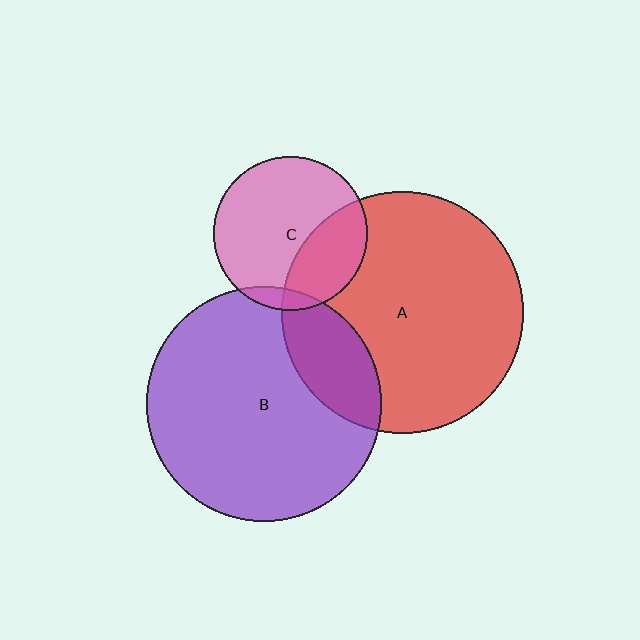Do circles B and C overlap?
Yes.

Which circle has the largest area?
Circle A (red).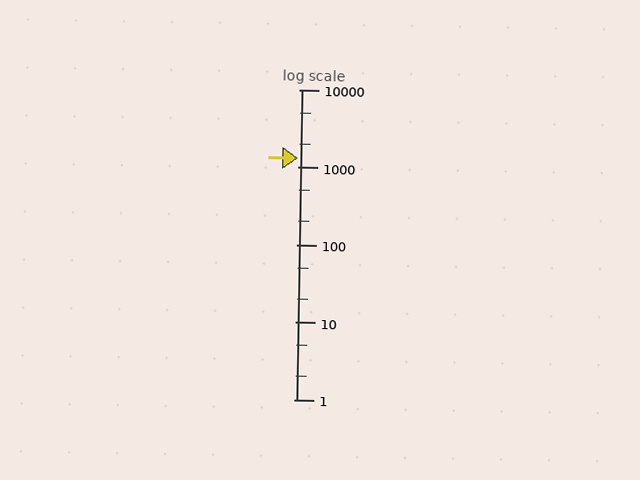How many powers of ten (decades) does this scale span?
The scale spans 4 decades, from 1 to 10000.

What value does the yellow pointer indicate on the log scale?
The pointer indicates approximately 1300.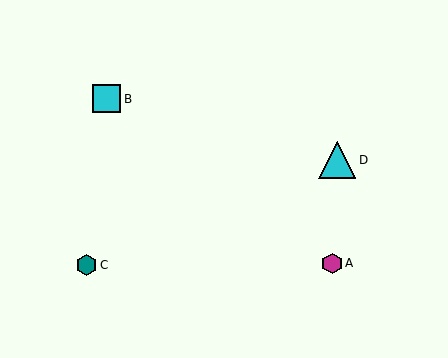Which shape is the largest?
The cyan triangle (labeled D) is the largest.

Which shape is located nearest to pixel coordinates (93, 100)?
The cyan square (labeled B) at (107, 99) is nearest to that location.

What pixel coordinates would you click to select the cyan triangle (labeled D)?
Click at (337, 160) to select the cyan triangle D.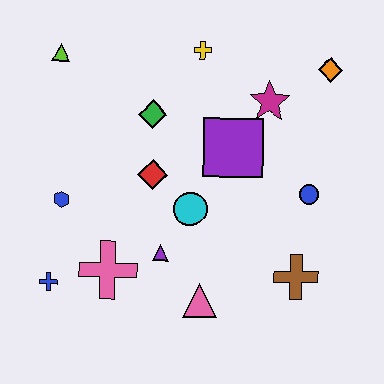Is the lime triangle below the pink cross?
No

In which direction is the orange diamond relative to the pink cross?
The orange diamond is to the right of the pink cross.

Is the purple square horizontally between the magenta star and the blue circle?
No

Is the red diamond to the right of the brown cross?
No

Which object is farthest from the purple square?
The blue cross is farthest from the purple square.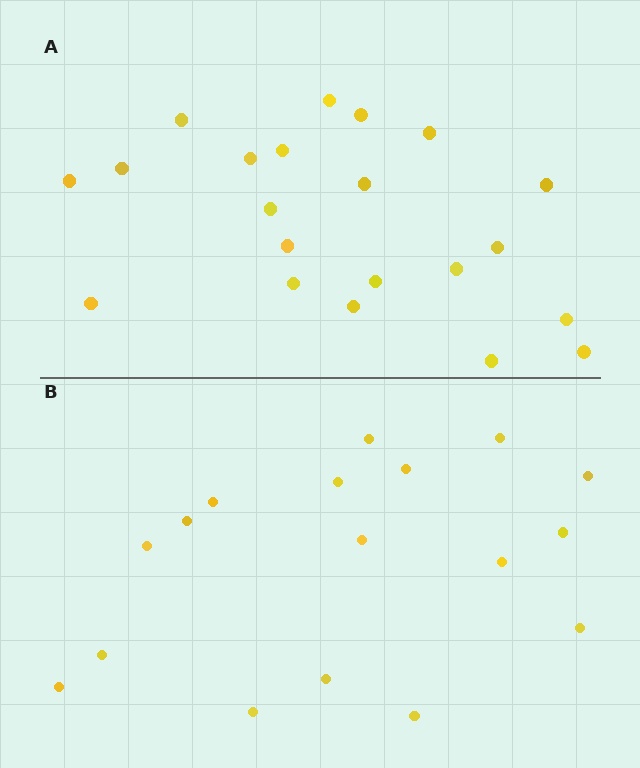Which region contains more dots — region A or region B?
Region A (the top region) has more dots.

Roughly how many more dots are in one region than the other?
Region A has about 4 more dots than region B.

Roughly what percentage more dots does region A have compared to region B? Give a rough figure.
About 25% more.